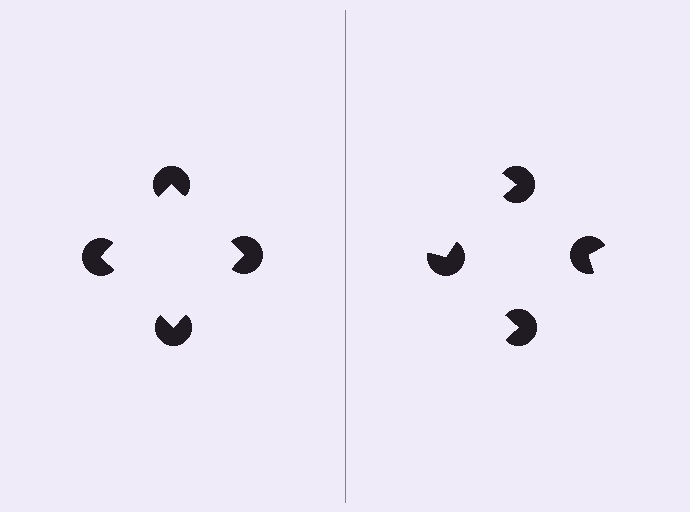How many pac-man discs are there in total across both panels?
8 — 4 on each side.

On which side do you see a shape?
An illusory square appears on the left side. On the right side the wedge cuts are rotated, so no coherent shape forms.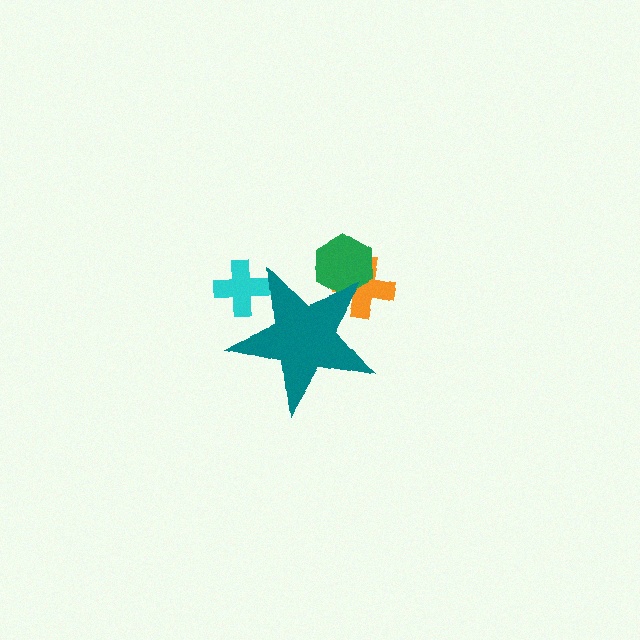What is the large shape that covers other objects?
A teal star.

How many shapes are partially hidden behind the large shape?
3 shapes are partially hidden.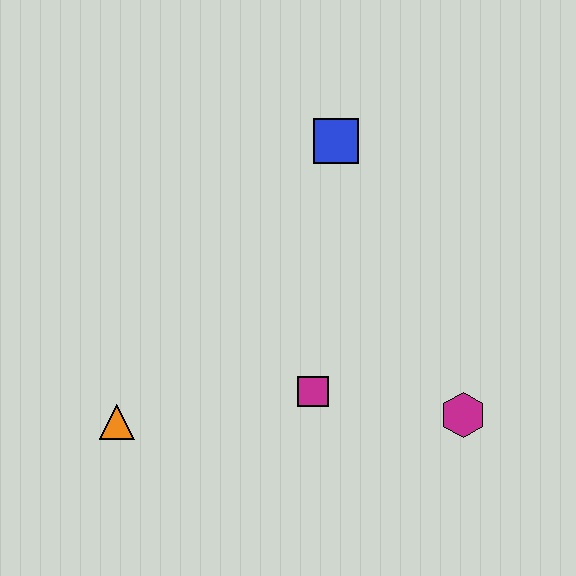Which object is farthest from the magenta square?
The blue square is farthest from the magenta square.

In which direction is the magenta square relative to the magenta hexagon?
The magenta square is to the left of the magenta hexagon.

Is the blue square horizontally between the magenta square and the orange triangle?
No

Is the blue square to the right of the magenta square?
Yes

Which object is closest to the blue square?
The magenta square is closest to the blue square.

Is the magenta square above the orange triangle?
Yes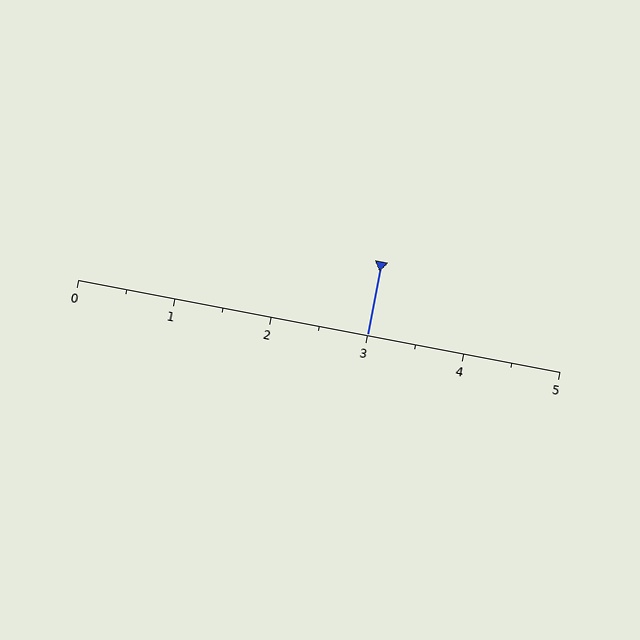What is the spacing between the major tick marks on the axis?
The major ticks are spaced 1 apart.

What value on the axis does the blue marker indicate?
The marker indicates approximately 3.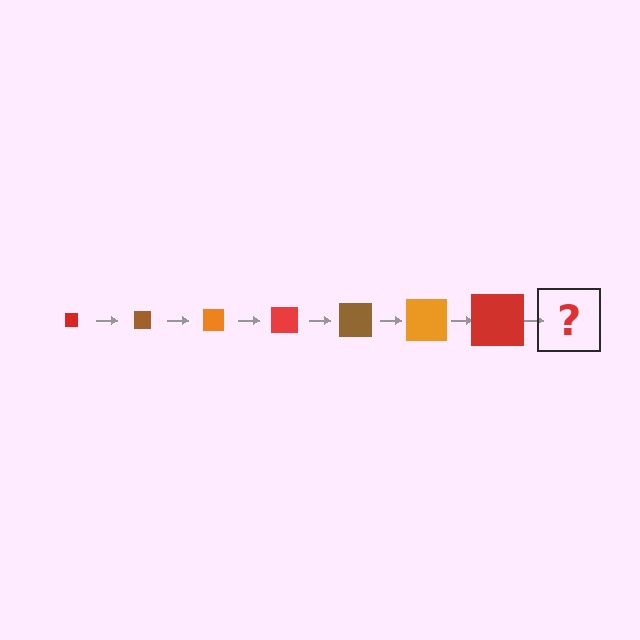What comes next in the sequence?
The next element should be a brown square, larger than the previous one.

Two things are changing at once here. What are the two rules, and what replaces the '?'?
The two rules are that the square grows larger each step and the color cycles through red, brown, and orange. The '?' should be a brown square, larger than the previous one.